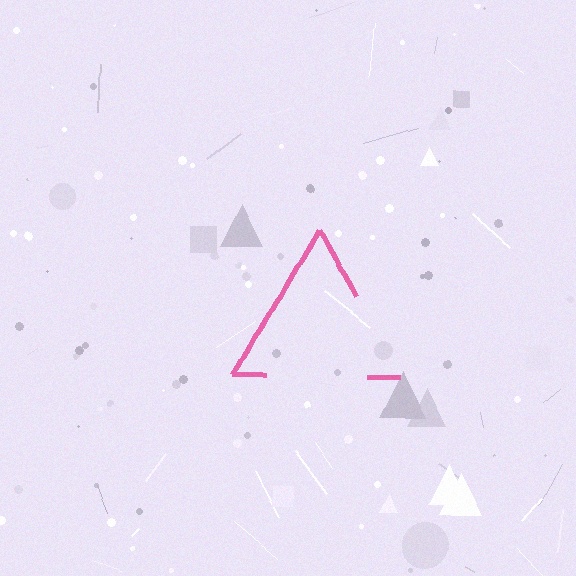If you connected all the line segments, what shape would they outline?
They would outline a triangle.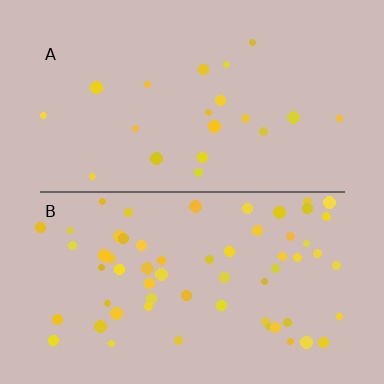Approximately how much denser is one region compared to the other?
Approximately 3.0× — region B over region A.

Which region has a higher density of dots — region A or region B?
B (the bottom).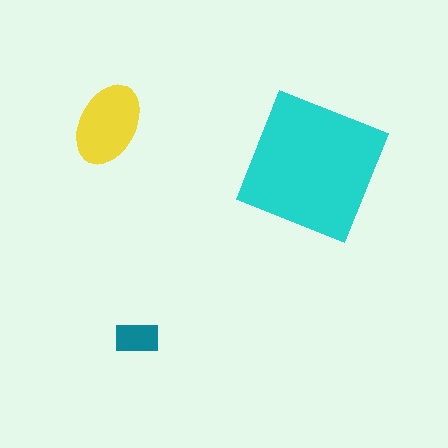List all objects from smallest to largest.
The teal rectangle, the yellow ellipse, the cyan square.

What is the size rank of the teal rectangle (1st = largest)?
3rd.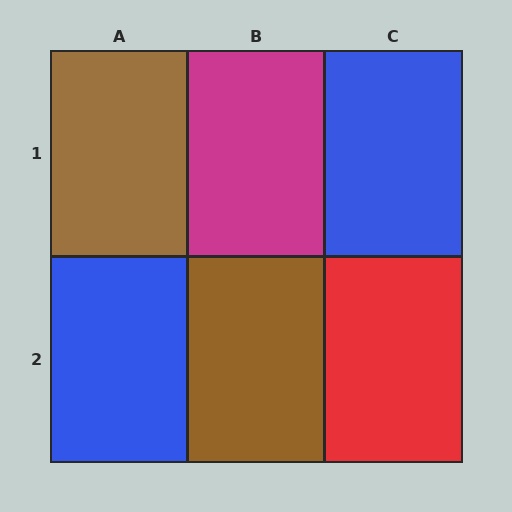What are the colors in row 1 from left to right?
Brown, magenta, blue.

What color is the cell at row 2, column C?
Red.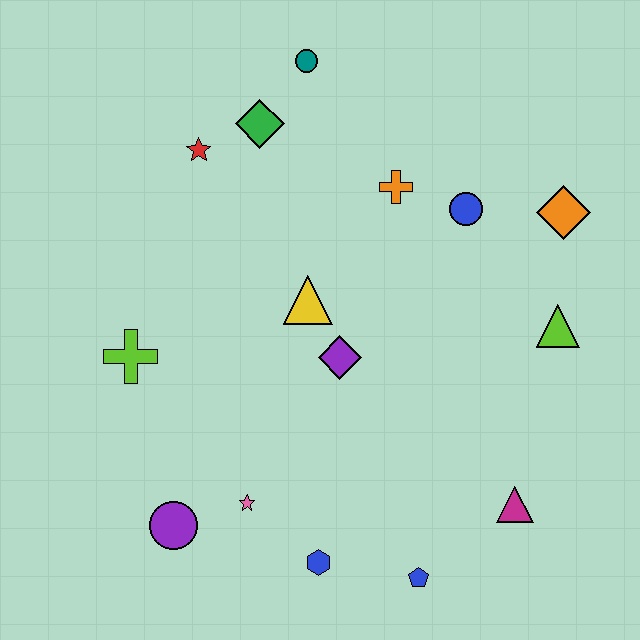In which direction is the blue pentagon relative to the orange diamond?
The blue pentagon is below the orange diamond.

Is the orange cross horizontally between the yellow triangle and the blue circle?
Yes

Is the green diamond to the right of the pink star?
Yes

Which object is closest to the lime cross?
The purple circle is closest to the lime cross.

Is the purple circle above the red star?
No